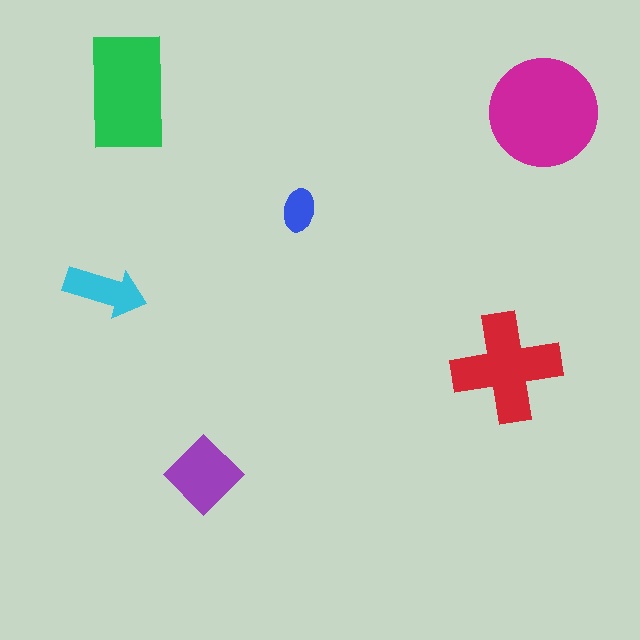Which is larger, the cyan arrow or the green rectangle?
The green rectangle.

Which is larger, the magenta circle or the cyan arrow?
The magenta circle.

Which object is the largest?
The magenta circle.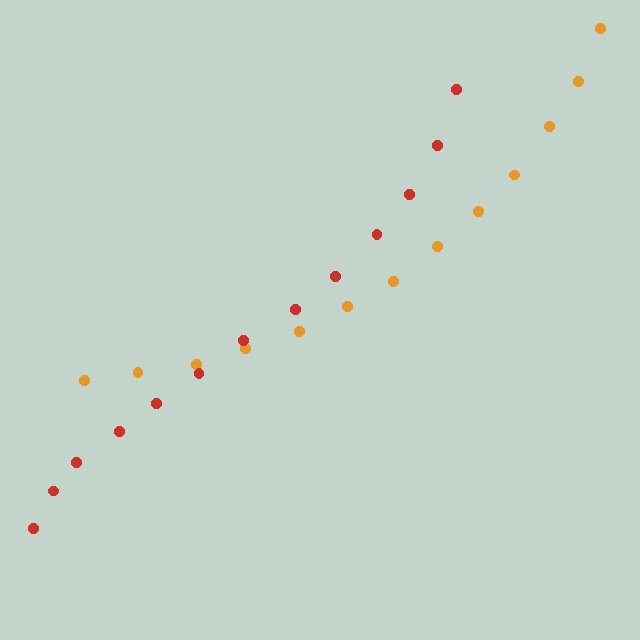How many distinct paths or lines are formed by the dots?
There are 2 distinct paths.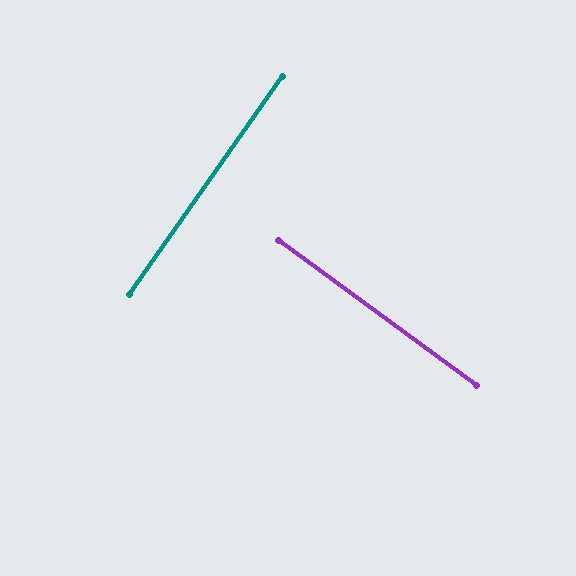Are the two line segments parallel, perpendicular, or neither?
Perpendicular — they meet at approximately 89°.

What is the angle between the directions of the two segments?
Approximately 89 degrees.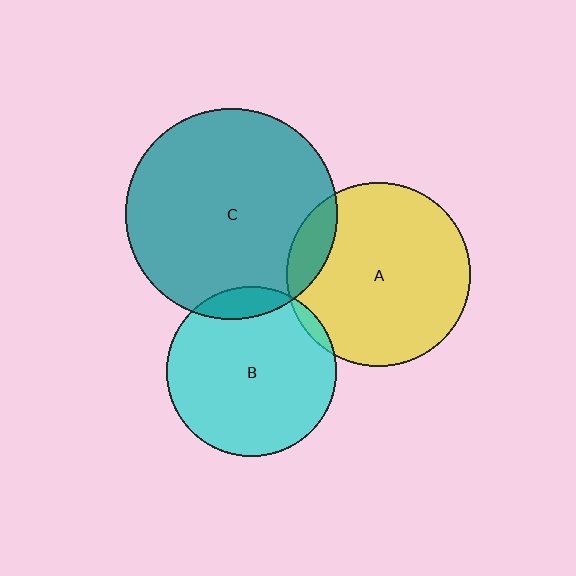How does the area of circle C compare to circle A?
Approximately 1.3 times.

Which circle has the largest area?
Circle C (teal).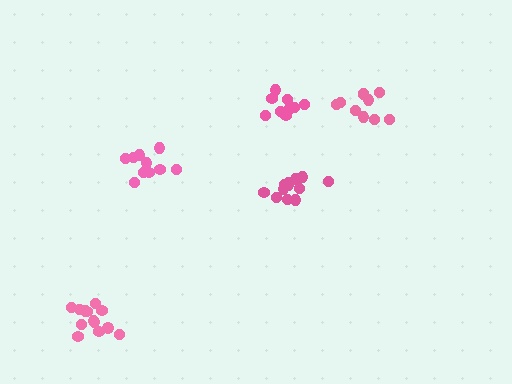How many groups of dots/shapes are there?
There are 5 groups.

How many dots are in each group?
Group 1: 10 dots, Group 2: 12 dots, Group 3: 13 dots, Group 4: 10 dots, Group 5: 10 dots (55 total).